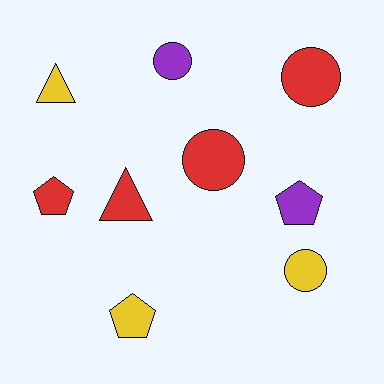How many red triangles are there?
There is 1 red triangle.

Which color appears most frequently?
Red, with 4 objects.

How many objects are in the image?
There are 9 objects.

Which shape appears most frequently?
Circle, with 4 objects.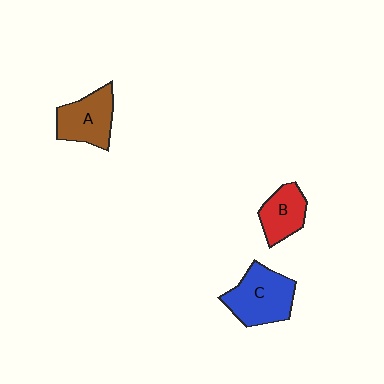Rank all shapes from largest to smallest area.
From largest to smallest: C (blue), A (brown), B (red).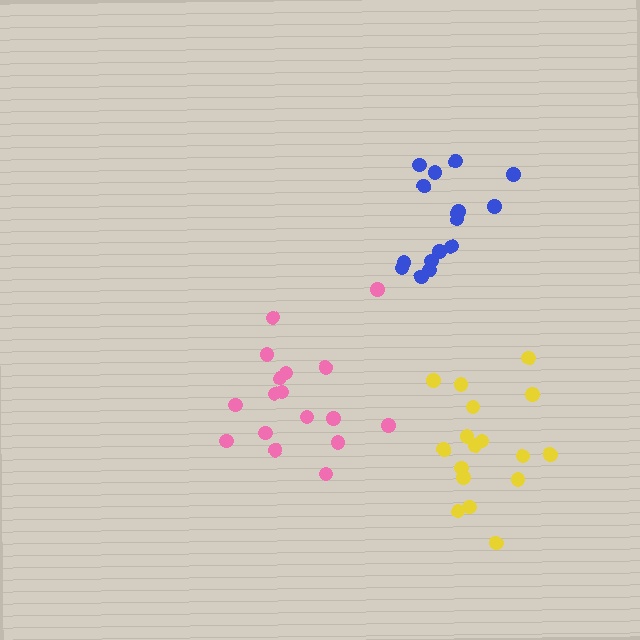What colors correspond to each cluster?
The clusters are colored: pink, blue, yellow.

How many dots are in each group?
Group 1: 17 dots, Group 2: 16 dots, Group 3: 17 dots (50 total).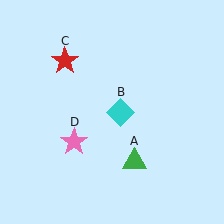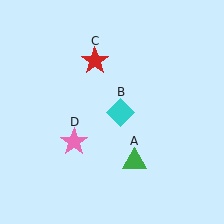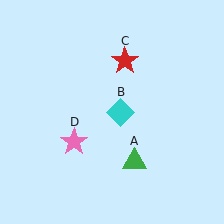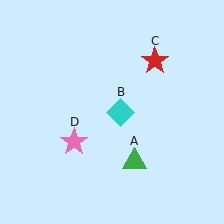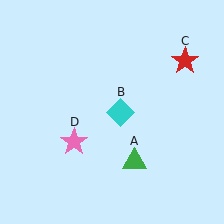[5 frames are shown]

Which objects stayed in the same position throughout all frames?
Green triangle (object A) and cyan diamond (object B) and pink star (object D) remained stationary.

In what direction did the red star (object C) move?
The red star (object C) moved right.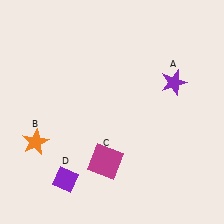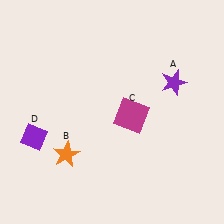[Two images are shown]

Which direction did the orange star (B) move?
The orange star (B) moved right.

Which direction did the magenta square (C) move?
The magenta square (C) moved up.